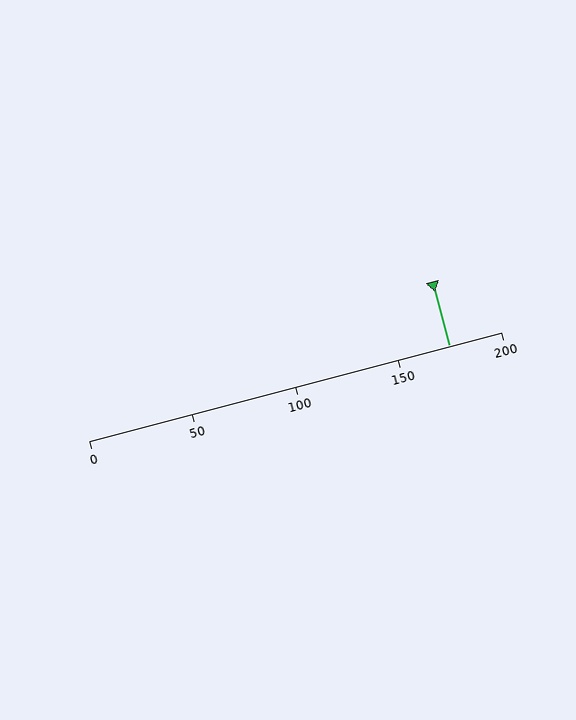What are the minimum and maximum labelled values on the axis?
The axis runs from 0 to 200.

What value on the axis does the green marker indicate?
The marker indicates approximately 175.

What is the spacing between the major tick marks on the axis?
The major ticks are spaced 50 apart.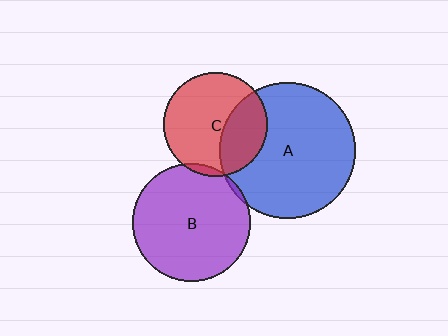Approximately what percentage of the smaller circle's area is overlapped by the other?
Approximately 35%.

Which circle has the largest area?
Circle A (blue).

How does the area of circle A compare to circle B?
Approximately 1.3 times.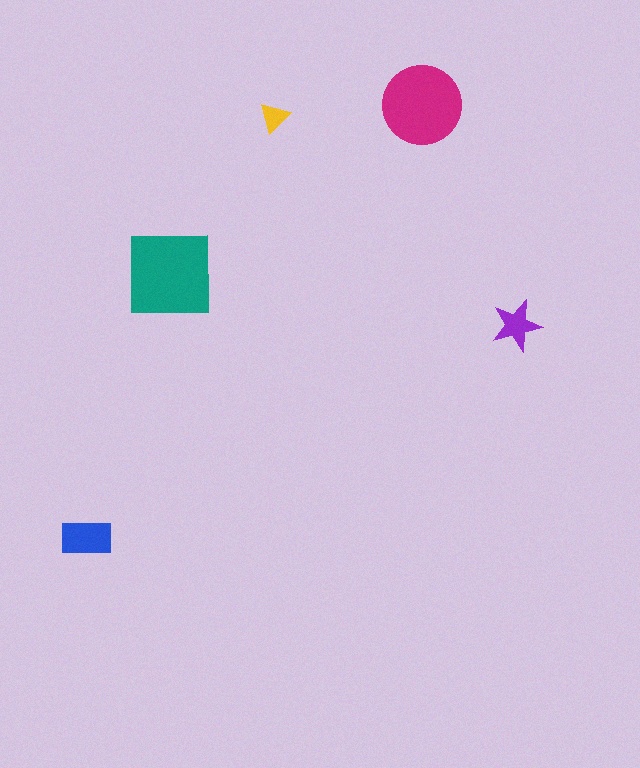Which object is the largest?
The teal square.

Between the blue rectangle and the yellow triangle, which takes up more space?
The blue rectangle.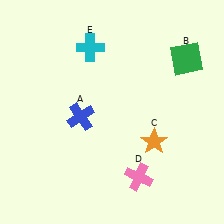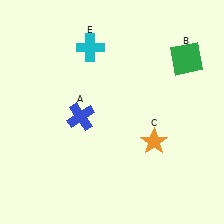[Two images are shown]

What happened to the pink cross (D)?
The pink cross (D) was removed in Image 2. It was in the bottom-right area of Image 1.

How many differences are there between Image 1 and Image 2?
There is 1 difference between the two images.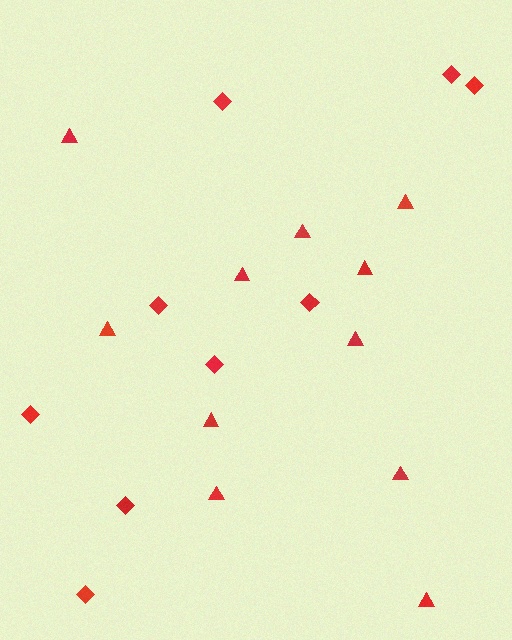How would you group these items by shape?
There are 2 groups: one group of triangles (11) and one group of diamonds (9).